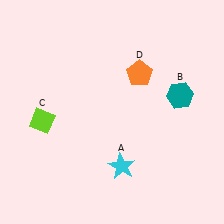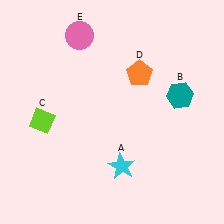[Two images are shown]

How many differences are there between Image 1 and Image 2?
There is 1 difference between the two images.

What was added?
A pink circle (E) was added in Image 2.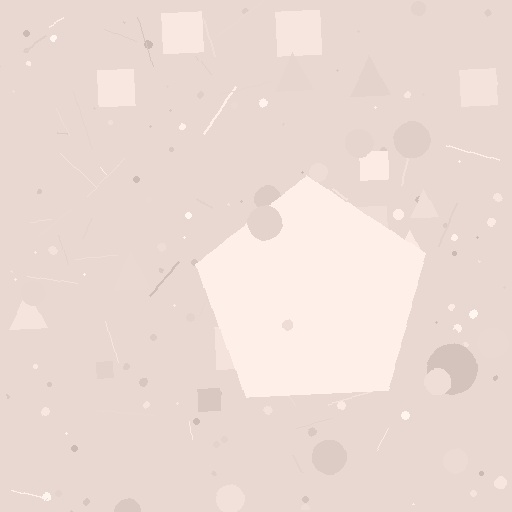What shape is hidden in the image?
A pentagon is hidden in the image.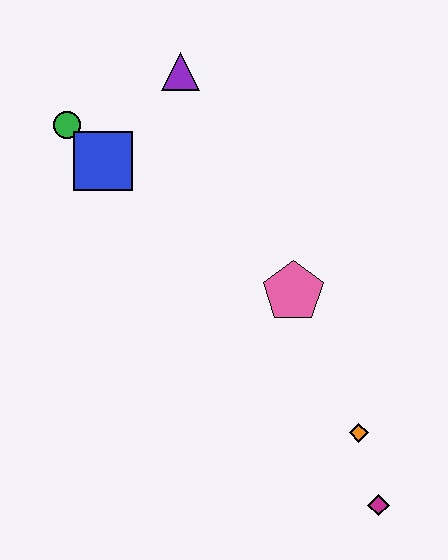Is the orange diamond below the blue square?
Yes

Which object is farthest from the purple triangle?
The magenta diamond is farthest from the purple triangle.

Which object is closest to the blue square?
The green circle is closest to the blue square.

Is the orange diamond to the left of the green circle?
No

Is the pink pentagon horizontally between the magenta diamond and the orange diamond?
No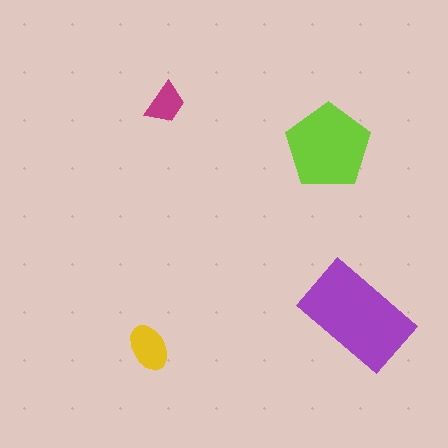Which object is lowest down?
The yellow ellipse is bottommost.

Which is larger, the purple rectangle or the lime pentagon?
The purple rectangle.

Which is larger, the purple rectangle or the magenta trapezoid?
The purple rectangle.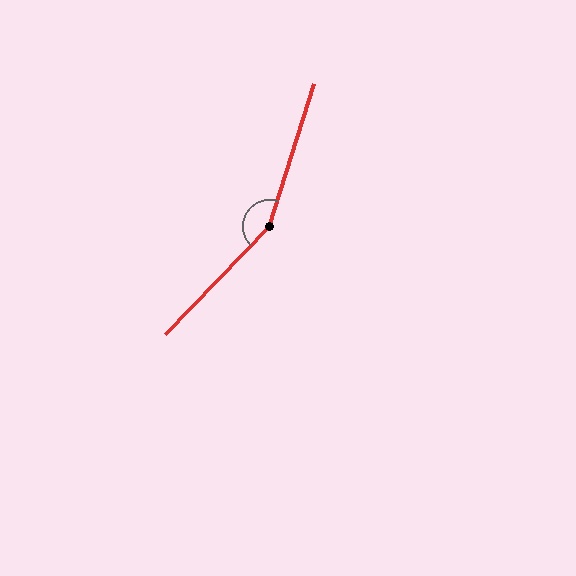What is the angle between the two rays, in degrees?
Approximately 154 degrees.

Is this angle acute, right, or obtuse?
It is obtuse.